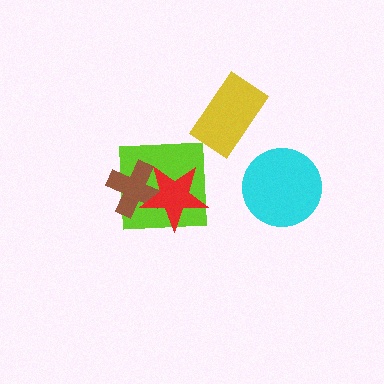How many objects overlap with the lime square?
2 objects overlap with the lime square.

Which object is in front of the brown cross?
The red star is in front of the brown cross.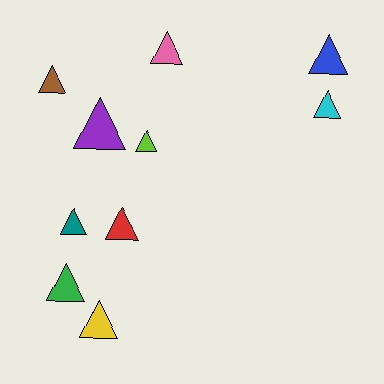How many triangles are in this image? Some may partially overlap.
There are 10 triangles.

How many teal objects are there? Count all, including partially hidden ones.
There is 1 teal object.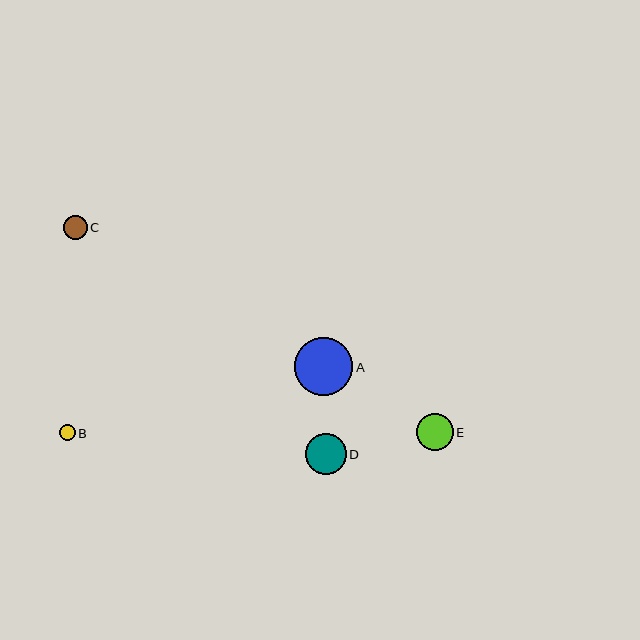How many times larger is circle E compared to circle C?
Circle E is approximately 1.5 times the size of circle C.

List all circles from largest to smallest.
From largest to smallest: A, D, E, C, B.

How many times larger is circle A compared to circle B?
Circle A is approximately 3.7 times the size of circle B.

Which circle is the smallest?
Circle B is the smallest with a size of approximately 16 pixels.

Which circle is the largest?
Circle A is the largest with a size of approximately 58 pixels.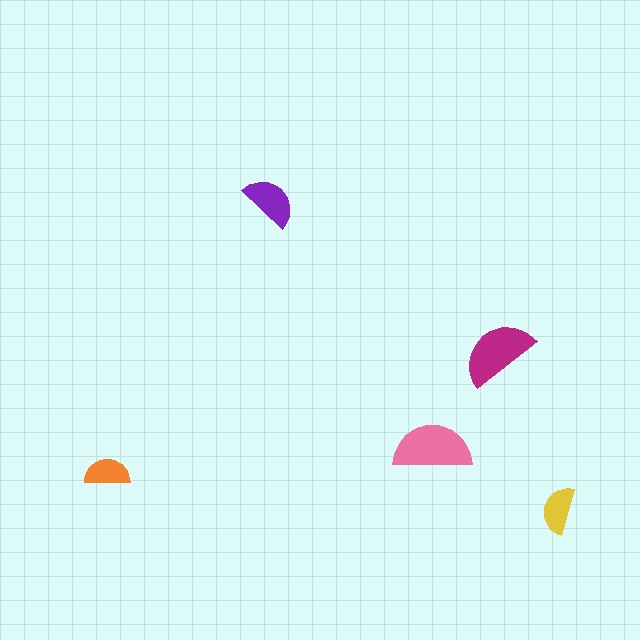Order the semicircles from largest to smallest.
the pink one, the magenta one, the purple one, the yellow one, the orange one.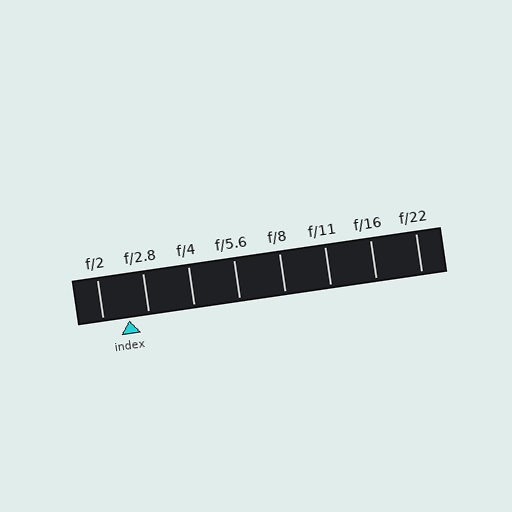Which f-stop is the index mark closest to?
The index mark is closest to f/2.8.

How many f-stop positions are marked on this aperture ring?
There are 8 f-stop positions marked.